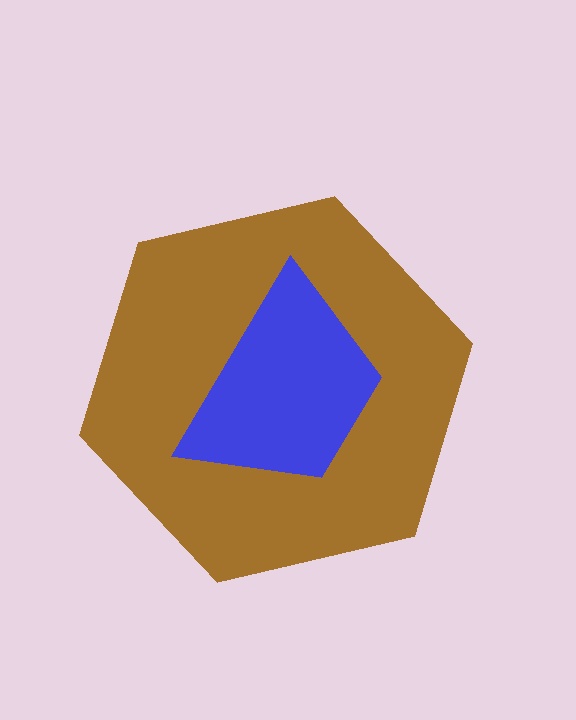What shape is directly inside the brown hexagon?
The blue trapezoid.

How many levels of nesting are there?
2.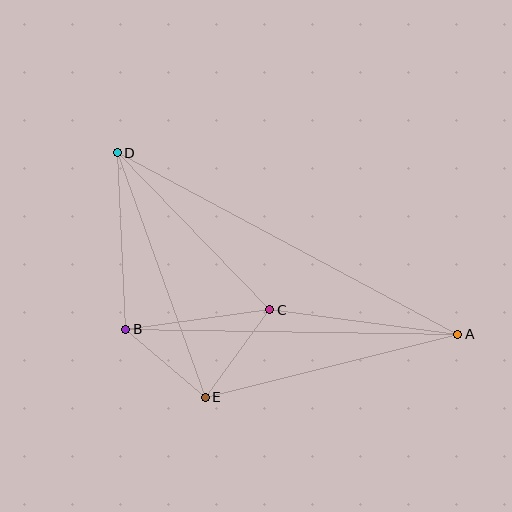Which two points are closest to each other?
Points B and E are closest to each other.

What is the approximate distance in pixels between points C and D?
The distance between C and D is approximately 219 pixels.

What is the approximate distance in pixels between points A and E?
The distance between A and E is approximately 260 pixels.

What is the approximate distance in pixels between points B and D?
The distance between B and D is approximately 177 pixels.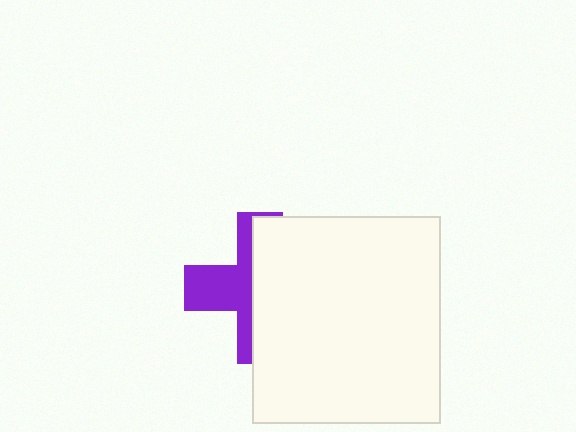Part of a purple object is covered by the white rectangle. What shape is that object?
It is a cross.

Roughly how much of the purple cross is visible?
A small part of it is visible (roughly 40%).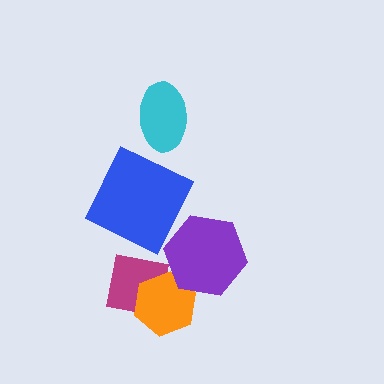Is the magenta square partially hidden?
Yes, it is partially covered by another shape.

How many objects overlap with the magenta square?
1 object overlaps with the magenta square.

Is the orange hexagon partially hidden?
Yes, it is partially covered by another shape.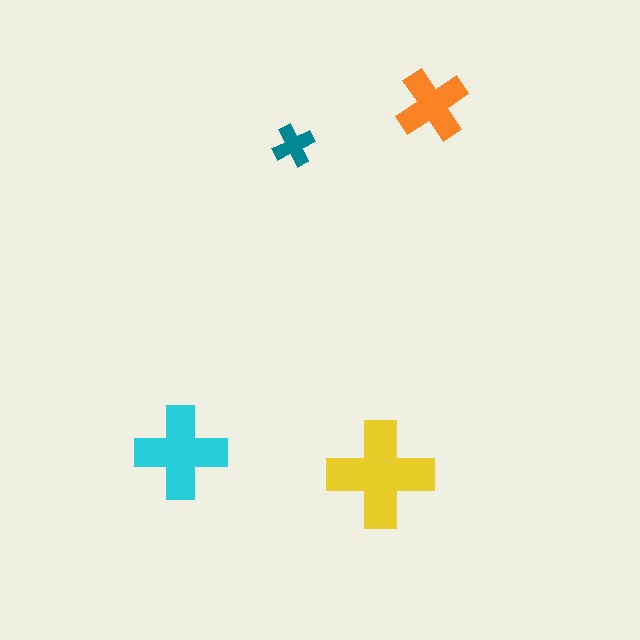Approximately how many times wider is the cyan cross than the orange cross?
About 1.5 times wider.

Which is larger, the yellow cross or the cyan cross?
The yellow one.